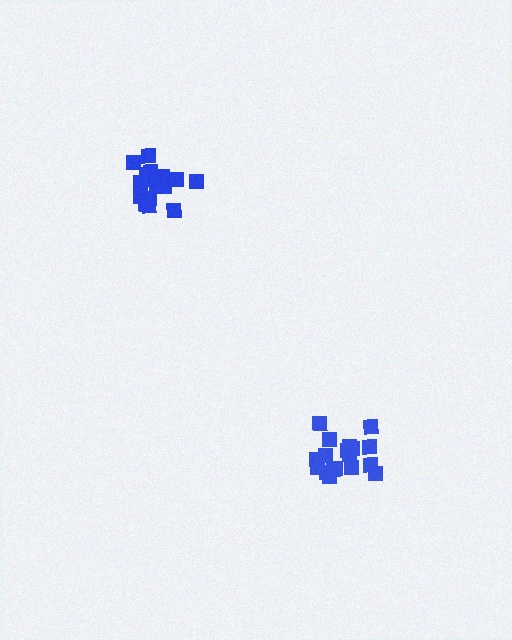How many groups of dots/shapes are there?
There are 2 groups.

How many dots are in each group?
Group 1: 18 dots, Group 2: 18 dots (36 total).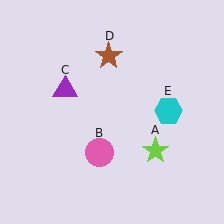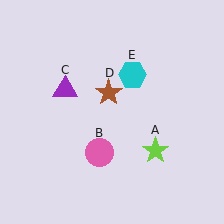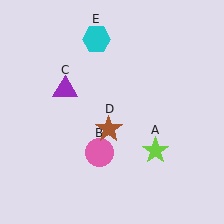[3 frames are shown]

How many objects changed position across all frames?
2 objects changed position: brown star (object D), cyan hexagon (object E).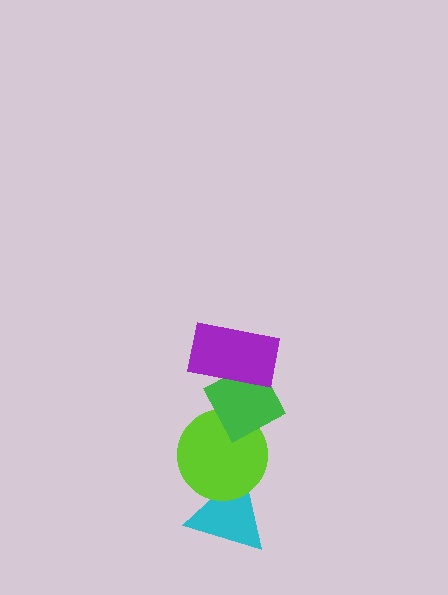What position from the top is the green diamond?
The green diamond is 2nd from the top.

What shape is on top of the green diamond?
The purple rectangle is on top of the green diamond.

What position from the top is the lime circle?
The lime circle is 3rd from the top.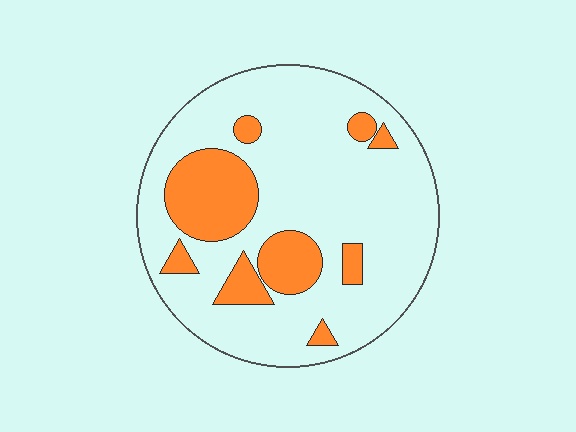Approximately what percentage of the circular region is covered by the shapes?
Approximately 20%.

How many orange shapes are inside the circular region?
9.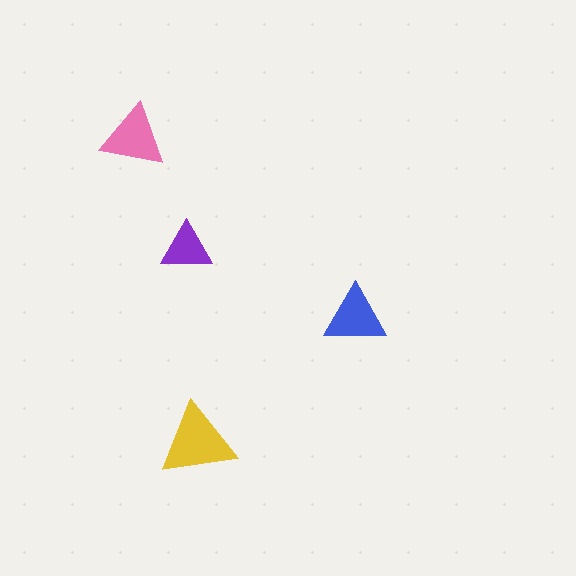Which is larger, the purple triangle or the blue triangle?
The blue one.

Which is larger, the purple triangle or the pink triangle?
The pink one.